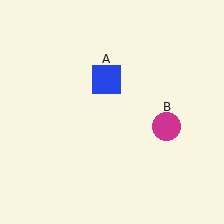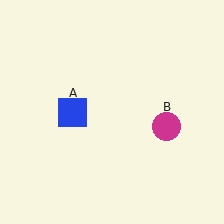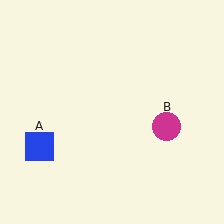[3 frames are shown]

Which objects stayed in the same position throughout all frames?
Magenta circle (object B) remained stationary.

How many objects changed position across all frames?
1 object changed position: blue square (object A).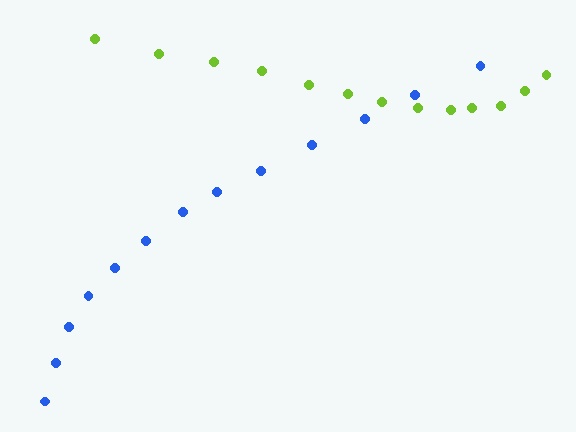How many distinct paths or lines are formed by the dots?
There are 2 distinct paths.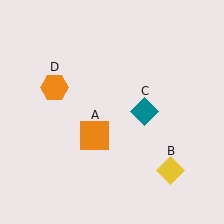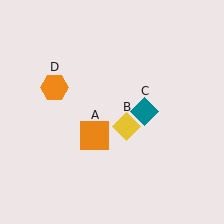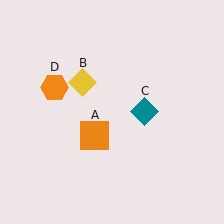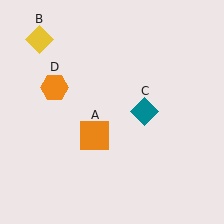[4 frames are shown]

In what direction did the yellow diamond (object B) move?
The yellow diamond (object B) moved up and to the left.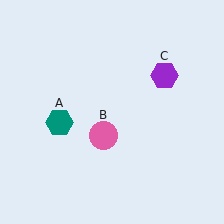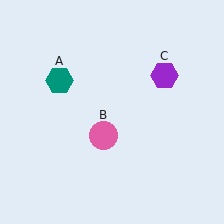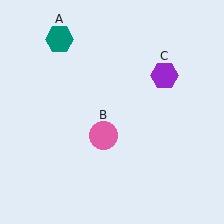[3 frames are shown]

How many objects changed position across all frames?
1 object changed position: teal hexagon (object A).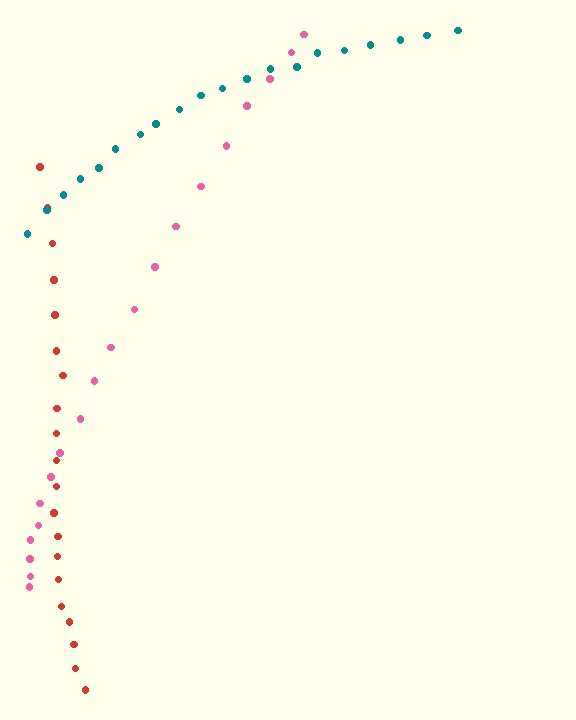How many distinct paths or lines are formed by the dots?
There are 3 distinct paths.